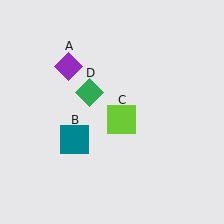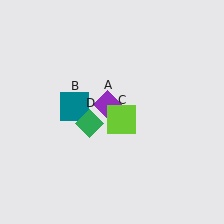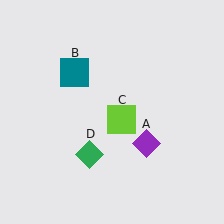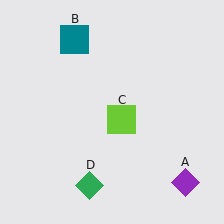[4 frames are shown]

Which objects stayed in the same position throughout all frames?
Lime square (object C) remained stationary.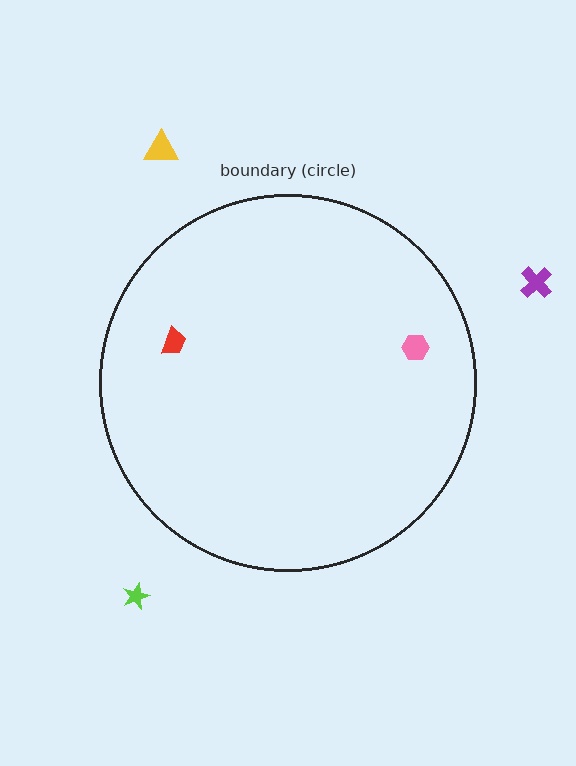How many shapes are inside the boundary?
2 inside, 3 outside.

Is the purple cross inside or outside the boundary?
Outside.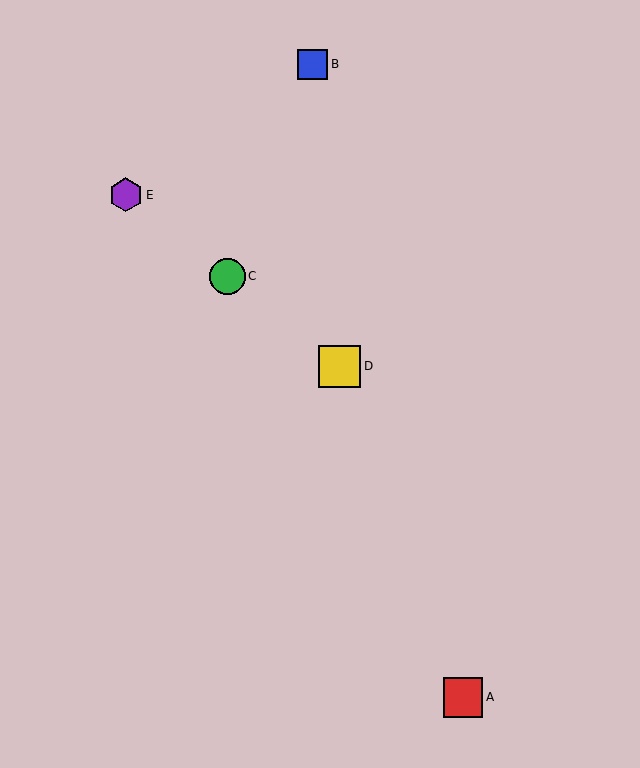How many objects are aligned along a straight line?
3 objects (C, D, E) are aligned along a straight line.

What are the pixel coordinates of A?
Object A is at (463, 697).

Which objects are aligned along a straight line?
Objects C, D, E are aligned along a straight line.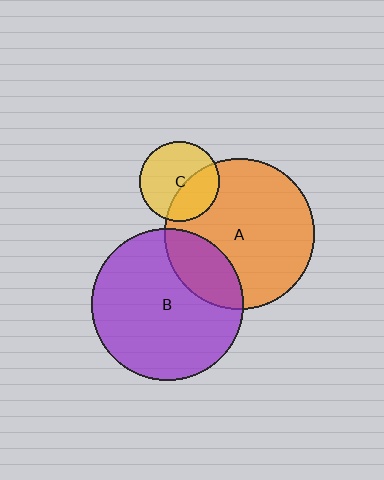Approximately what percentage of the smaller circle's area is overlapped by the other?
Approximately 40%.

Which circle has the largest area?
Circle B (purple).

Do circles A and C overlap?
Yes.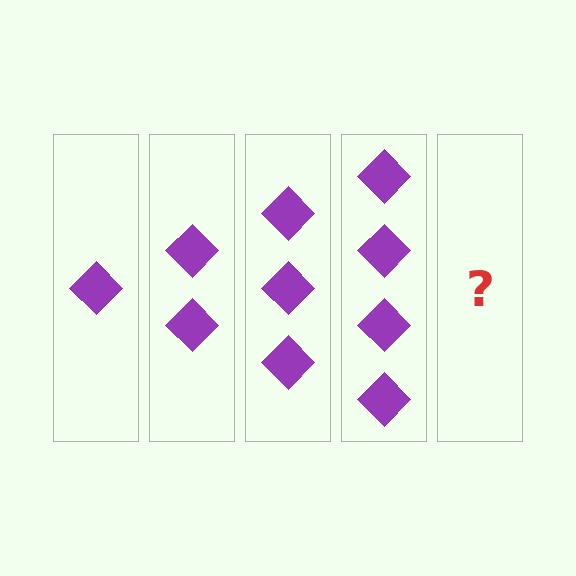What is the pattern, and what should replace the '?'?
The pattern is that each step adds one more diamond. The '?' should be 5 diamonds.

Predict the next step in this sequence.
The next step is 5 diamonds.